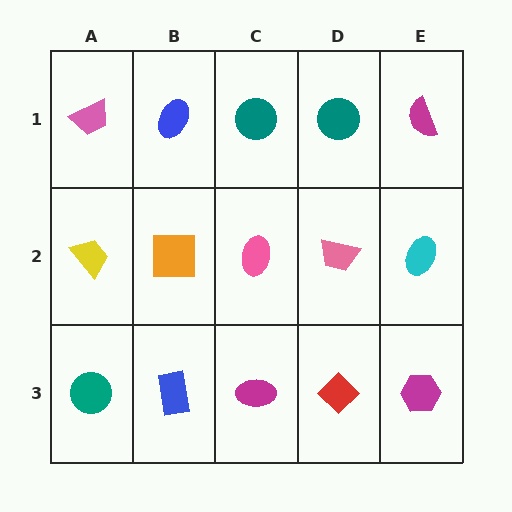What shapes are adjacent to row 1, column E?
A cyan ellipse (row 2, column E), a teal circle (row 1, column D).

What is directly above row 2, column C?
A teal circle.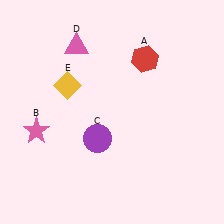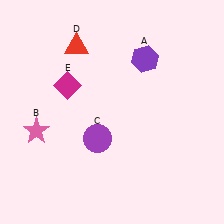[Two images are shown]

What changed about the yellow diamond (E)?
In Image 1, E is yellow. In Image 2, it changed to magenta.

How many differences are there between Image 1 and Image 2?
There are 3 differences between the two images.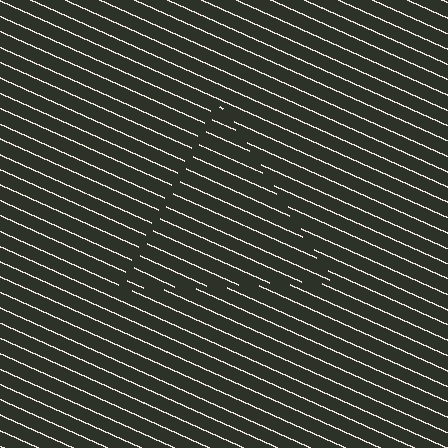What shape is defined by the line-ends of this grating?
An illusory triangle. The interior of the shape contains the same grating, shifted by half a period — the contour is defined by the phase discontinuity where line-ends from the inner and outer gratings abut.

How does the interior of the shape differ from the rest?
The interior of the shape contains the same grating, shifted by half a period — the contour is defined by the phase discontinuity where line-ends from the inner and outer gratings abut.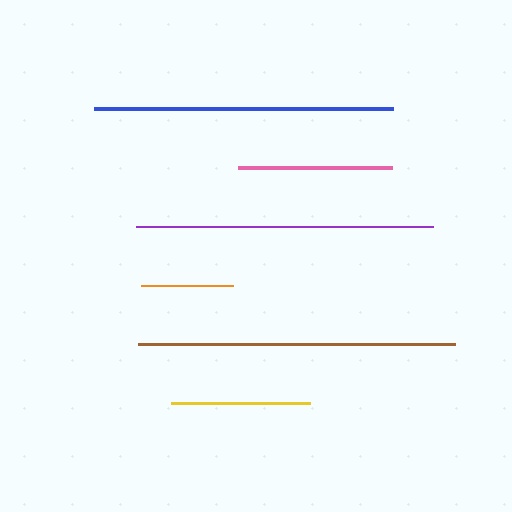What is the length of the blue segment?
The blue segment is approximately 299 pixels long.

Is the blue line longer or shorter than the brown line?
The brown line is longer than the blue line.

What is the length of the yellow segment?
The yellow segment is approximately 139 pixels long.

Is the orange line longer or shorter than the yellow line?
The yellow line is longer than the orange line.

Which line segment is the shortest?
The orange line is the shortest at approximately 92 pixels.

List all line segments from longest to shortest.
From longest to shortest: brown, blue, purple, pink, yellow, orange.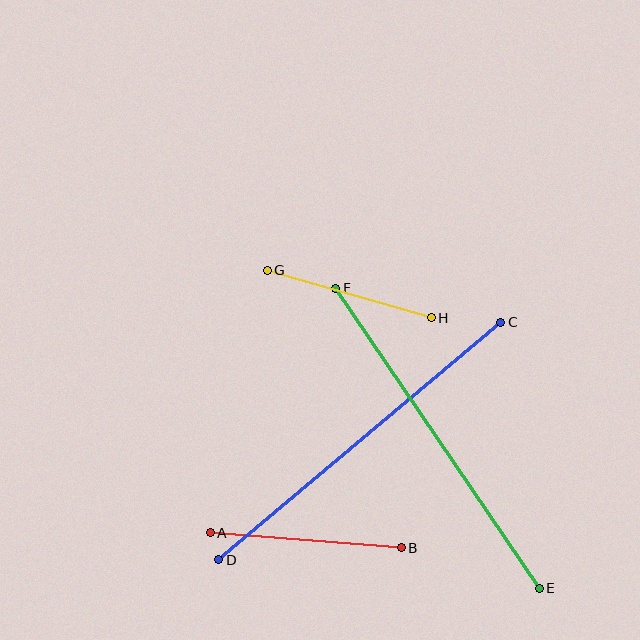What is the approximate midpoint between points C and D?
The midpoint is at approximately (360, 441) pixels.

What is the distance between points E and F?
The distance is approximately 362 pixels.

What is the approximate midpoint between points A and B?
The midpoint is at approximately (306, 540) pixels.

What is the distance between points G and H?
The distance is approximately 171 pixels.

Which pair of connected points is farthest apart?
Points C and D are farthest apart.